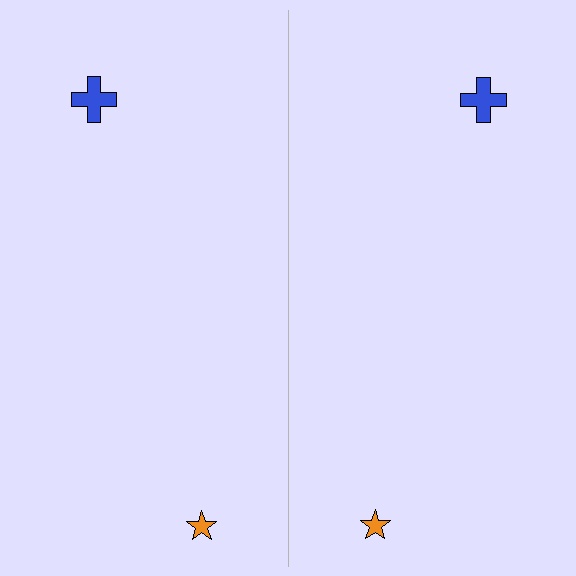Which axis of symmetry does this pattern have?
The pattern has a vertical axis of symmetry running through the center of the image.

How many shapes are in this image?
There are 4 shapes in this image.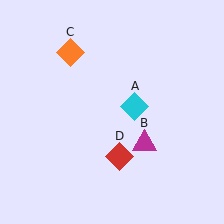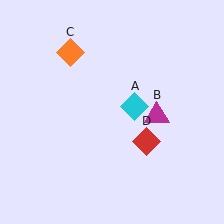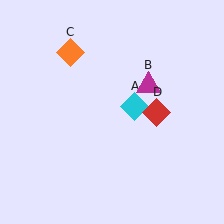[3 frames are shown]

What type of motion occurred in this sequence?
The magenta triangle (object B), red diamond (object D) rotated counterclockwise around the center of the scene.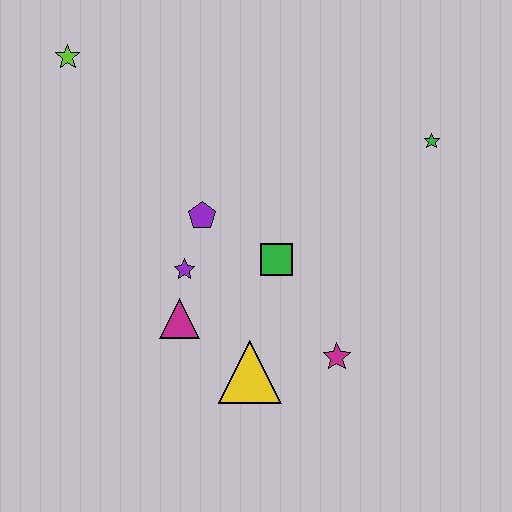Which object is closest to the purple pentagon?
The purple star is closest to the purple pentagon.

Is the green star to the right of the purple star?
Yes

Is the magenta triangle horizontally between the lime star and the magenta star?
Yes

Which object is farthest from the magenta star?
The lime star is farthest from the magenta star.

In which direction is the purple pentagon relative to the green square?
The purple pentagon is to the left of the green square.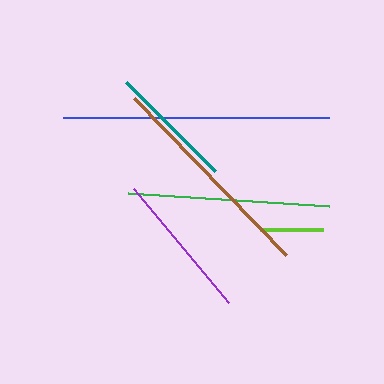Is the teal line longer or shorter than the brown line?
The brown line is longer than the teal line.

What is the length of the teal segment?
The teal segment is approximately 126 pixels long.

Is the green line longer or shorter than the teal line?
The green line is longer than the teal line.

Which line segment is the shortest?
The lime line is the shortest at approximately 63 pixels.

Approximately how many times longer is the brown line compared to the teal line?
The brown line is approximately 1.7 times the length of the teal line.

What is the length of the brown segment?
The brown segment is approximately 218 pixels long.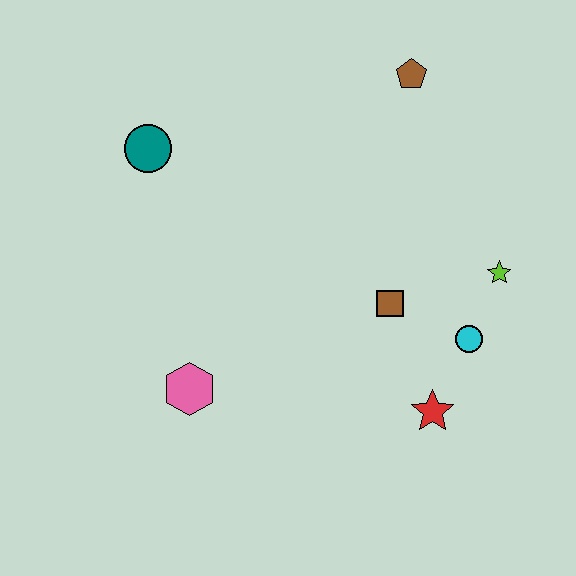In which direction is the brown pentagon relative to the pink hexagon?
The brown pentagon is above the pink hexagon.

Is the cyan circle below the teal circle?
Yes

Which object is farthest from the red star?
The teal circle is farthest from the red star.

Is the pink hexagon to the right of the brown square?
No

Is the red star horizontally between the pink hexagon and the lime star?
Yes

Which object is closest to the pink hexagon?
The brown square is closest to the pink hexagon.